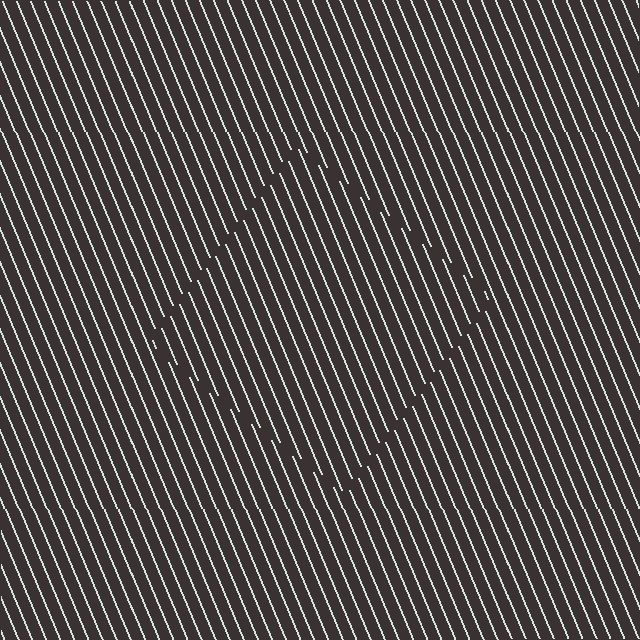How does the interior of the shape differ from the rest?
The interior of the shape contains the same grating, shifted by half a period — the contour is defined by the phase discontinuity where line-ends from the inner and outer gratings abut.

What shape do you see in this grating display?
An illusory square. The interior of the shape contains the same grating, shifted by half a period — the contour is defined by the phase discontinuity where line-ends from the inner and outer gratings abut.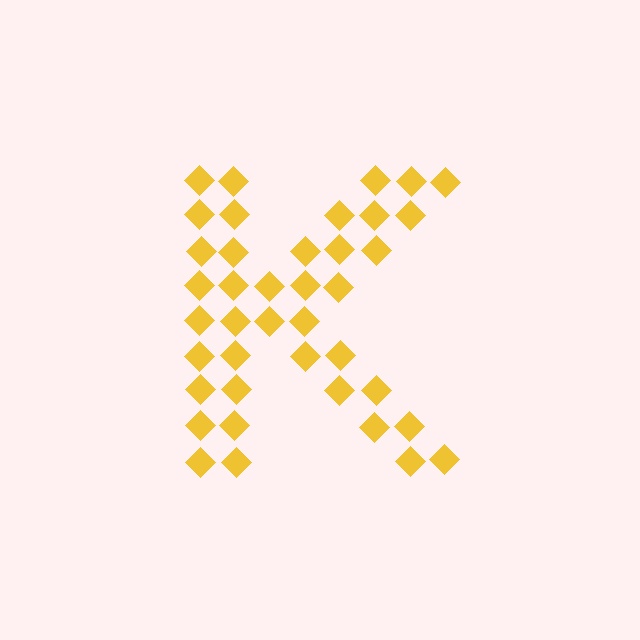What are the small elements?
The small elements are diamonds.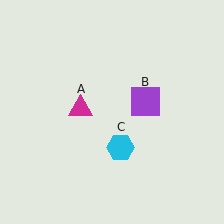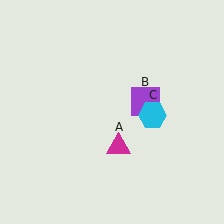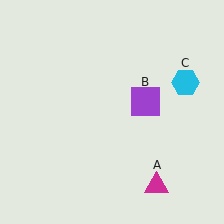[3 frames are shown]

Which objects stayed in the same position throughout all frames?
Purple square (object B) remained stationary.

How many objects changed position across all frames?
2 objects changed position: magenta triangle (object A), cyan hexagon (object C).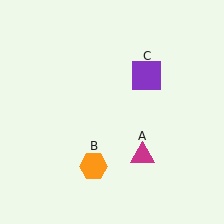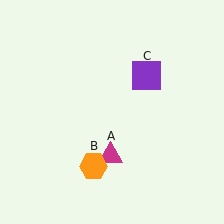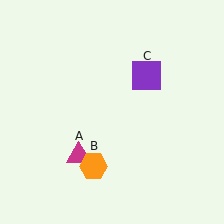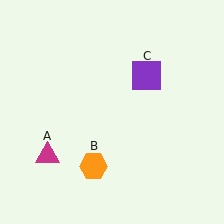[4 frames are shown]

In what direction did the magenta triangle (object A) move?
The magenta triangle (object A) moved left.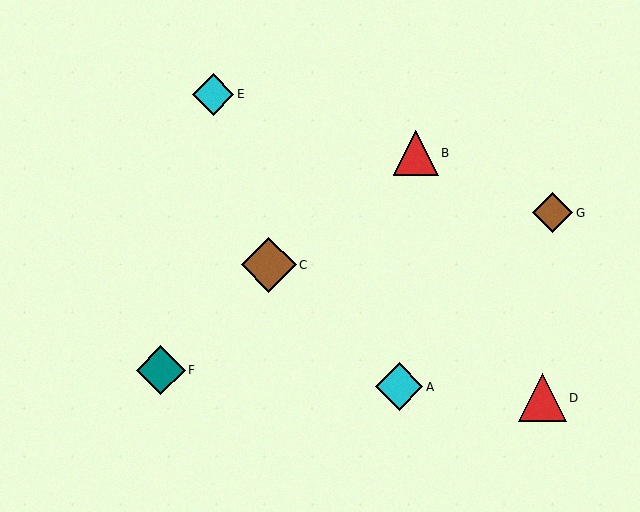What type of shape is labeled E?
Shape E is a cyan diamond.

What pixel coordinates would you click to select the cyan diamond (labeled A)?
Click at (399, 387) to select the cyan diamond A.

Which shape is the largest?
The brown diamond (labeled C) is the largest.